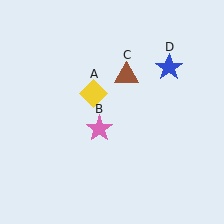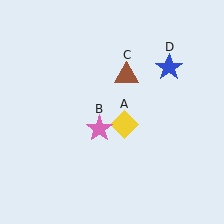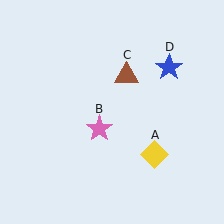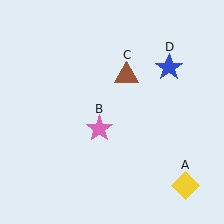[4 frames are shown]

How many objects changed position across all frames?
1 object changed position: yellow diamond (object A).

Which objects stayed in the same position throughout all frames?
Pink star (object B) and brown triangle (object C) and blue star (object D) remained stationary.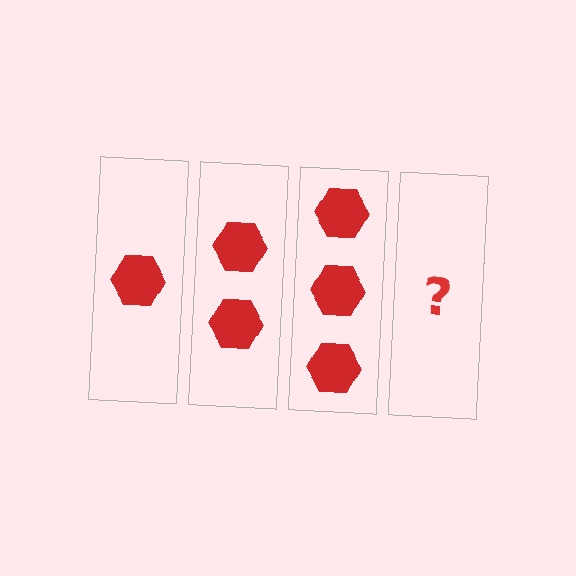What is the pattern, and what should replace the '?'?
The pattern is that each step adds one more hexagon. The '?' should be 4 hexagons.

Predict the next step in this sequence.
The next step is 4 hexagons.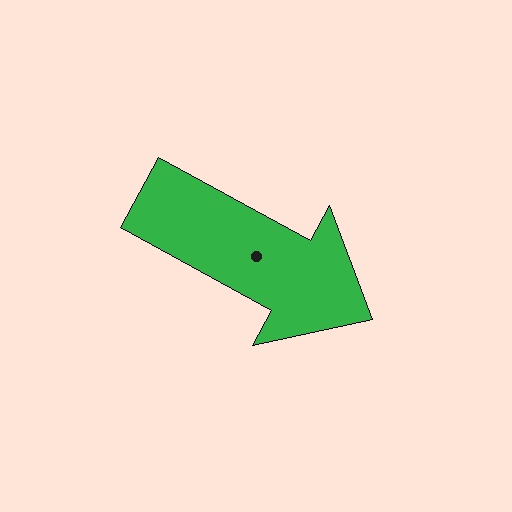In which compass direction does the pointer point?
Southeast.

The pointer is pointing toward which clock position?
Roughly 4 o'clock.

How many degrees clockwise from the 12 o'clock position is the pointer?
Approximately 119 degrees.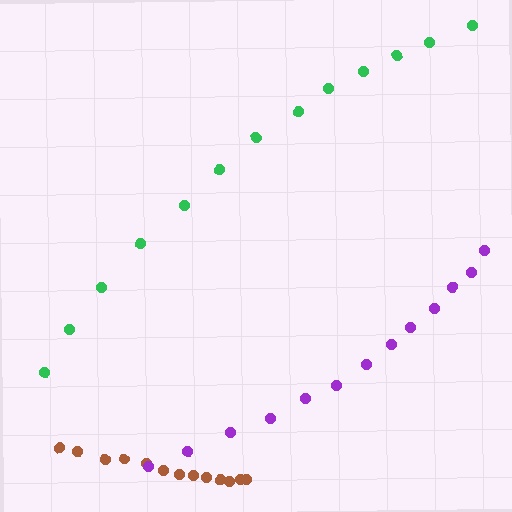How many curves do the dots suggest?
There are 3 distinct paths.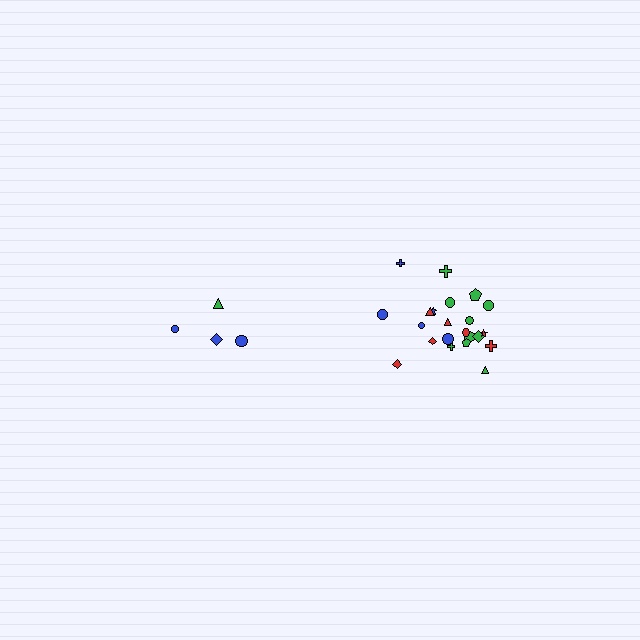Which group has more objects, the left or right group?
The right group.